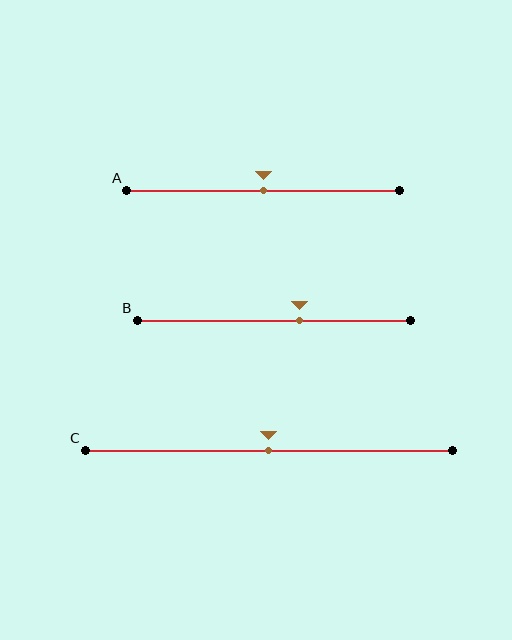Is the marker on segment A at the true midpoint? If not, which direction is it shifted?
Yes, the marker on segment A is at the true midpoint.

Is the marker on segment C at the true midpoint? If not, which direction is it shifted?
Yes, the marker on segment C is at the true midpoint.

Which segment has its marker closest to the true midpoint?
Segment A has its marker closest to the true midpoint.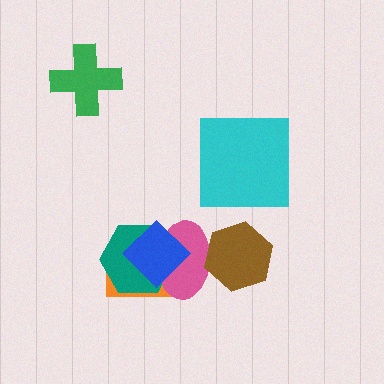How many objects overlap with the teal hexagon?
3 objects overlap with the teal hexagon.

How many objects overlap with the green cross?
0 objects overlap with the green cross.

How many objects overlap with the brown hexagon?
1 object overlaps with the brown hexagon.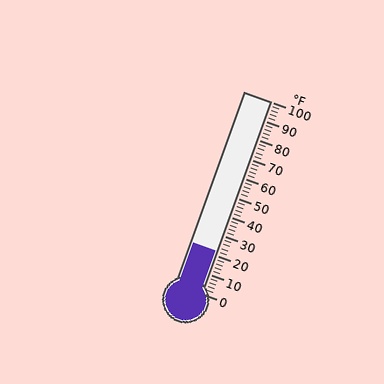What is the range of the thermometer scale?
The thermometer scale ranges from 0°F to 100°F.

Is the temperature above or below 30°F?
The temperature is below 30°F.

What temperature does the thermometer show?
The thermometer shows approximately 22°F.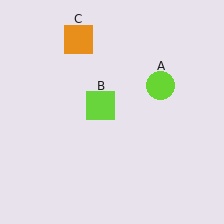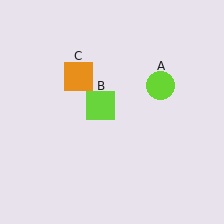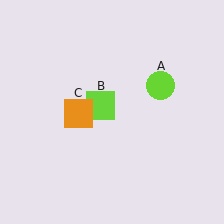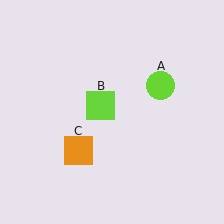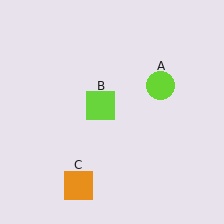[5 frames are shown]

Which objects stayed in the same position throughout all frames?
Lime circle (object A) and lime square (object B) remained stationary.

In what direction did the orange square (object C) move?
The orange square (object C) moved down.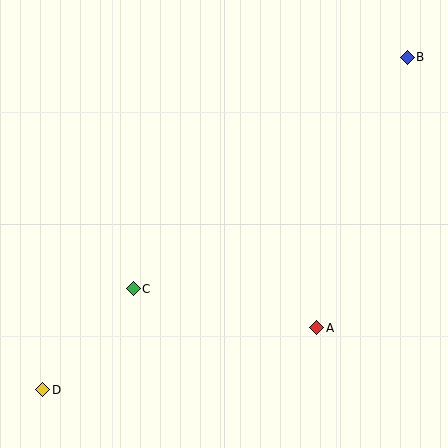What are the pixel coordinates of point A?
Point A is at (317, 328).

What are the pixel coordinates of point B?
Point B is at (407, 57).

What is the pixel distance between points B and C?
The distance between B and C is 359 pixels.